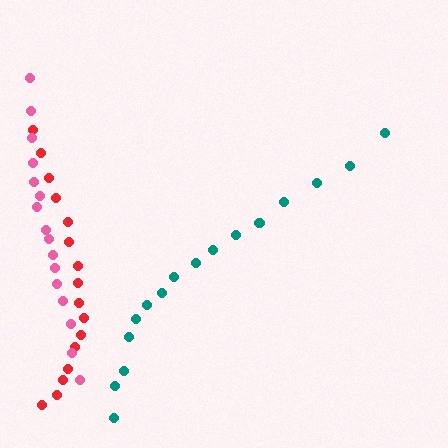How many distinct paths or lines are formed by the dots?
There are 3 distinct paths.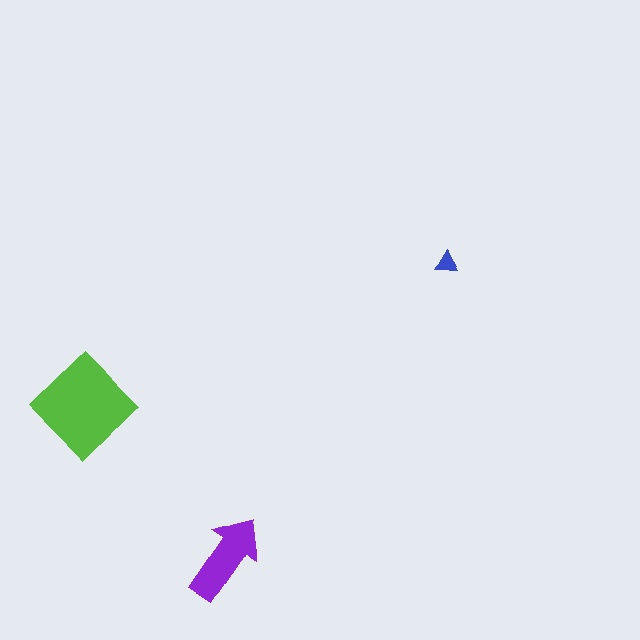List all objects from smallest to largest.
The blue triangle, the purple arrow, the lime diamond.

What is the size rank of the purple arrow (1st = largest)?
2nd.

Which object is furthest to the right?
The blue triangle is rightmost.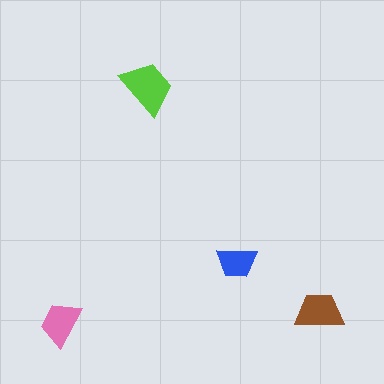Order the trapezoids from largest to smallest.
the lime one, the brown one, the pink one, the blue one.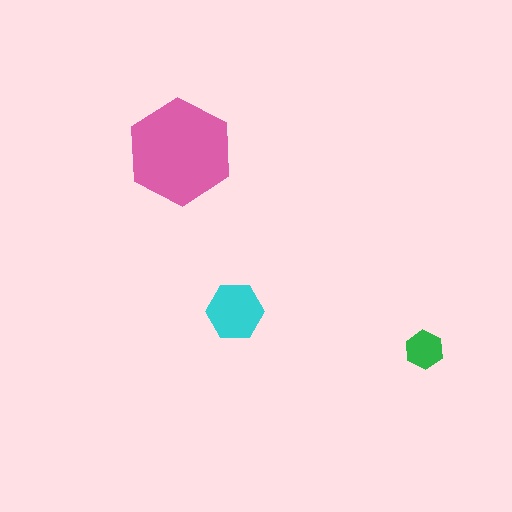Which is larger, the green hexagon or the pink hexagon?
The pink one.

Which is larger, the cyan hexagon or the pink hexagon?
The pink one.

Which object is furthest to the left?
The pink hexagon is leftmost.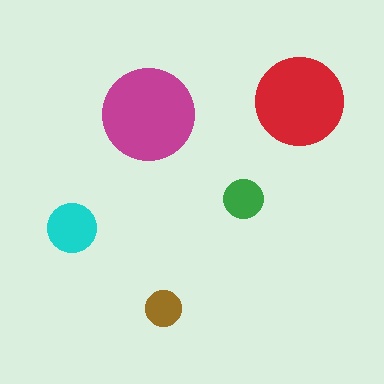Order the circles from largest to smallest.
the magenta one, the red one, the cyan one, the green one, the brown one.